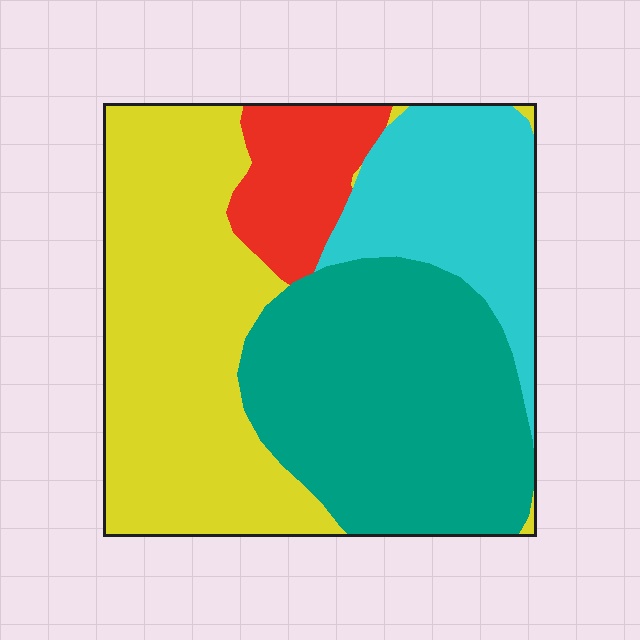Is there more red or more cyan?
Cyan.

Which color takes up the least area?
Red, at roughly 10%.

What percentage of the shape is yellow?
Yellow covers roughly 35% of the shape.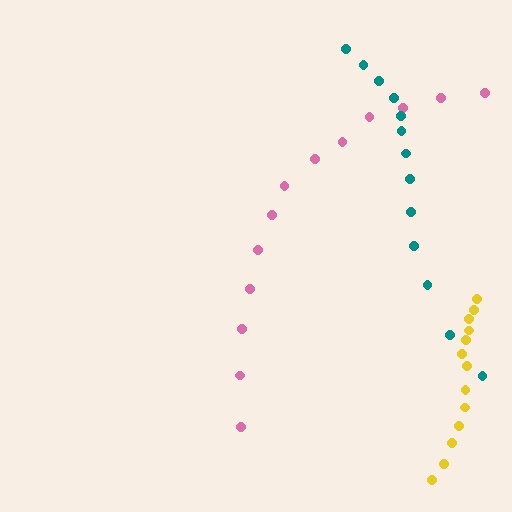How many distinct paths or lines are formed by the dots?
There are 3 distinct paths.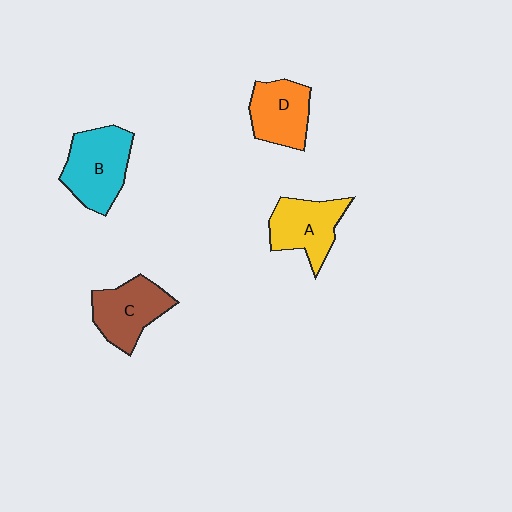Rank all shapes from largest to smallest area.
From largest to smallest: B (cyan), C (brown), A (yellow), D (orange).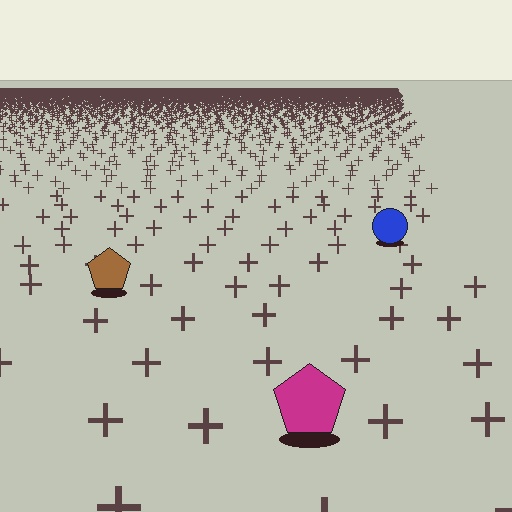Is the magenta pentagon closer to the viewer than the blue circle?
Yes. The magenta pentagon is closer — you can tell from the texture gradient: the ground texture is coarser near it.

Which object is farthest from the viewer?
The blue circle is farthest from the viewer. It appears smaller and the ground texture around it is denser.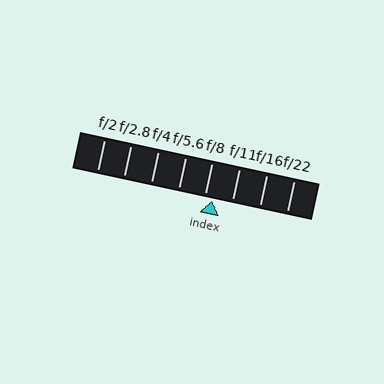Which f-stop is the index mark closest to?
The index mark is closest to f/8.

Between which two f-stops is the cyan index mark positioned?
The index mark is between f/8 and f/11.